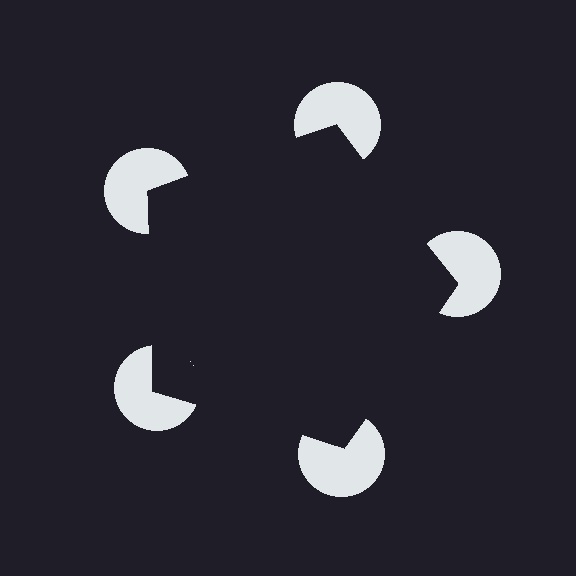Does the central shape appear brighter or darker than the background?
It typically appears slightly darker than the background, even though no actual brightness change is drawn.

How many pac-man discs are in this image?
There are 5 — one at each vertex of the illusory pentagon.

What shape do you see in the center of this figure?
An illusory pentagon — its edges are inferred from the aligned wedge cuts in the pac-man discs, not physically drawn.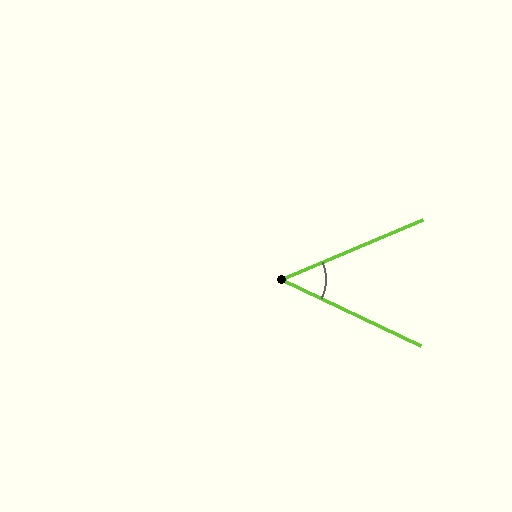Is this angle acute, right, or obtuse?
It is acute.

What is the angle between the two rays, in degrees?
Approximately 49 degrees.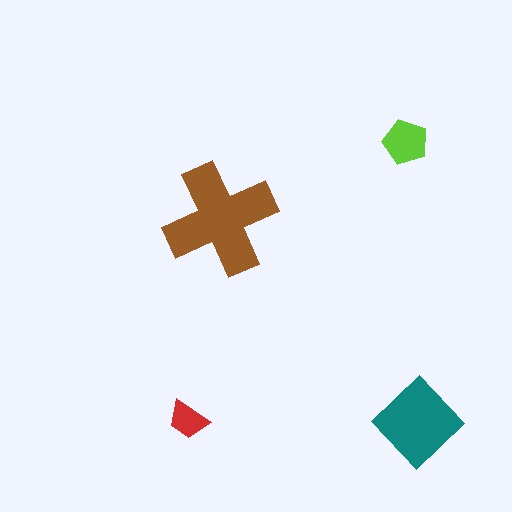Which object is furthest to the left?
The red trapezoid is leftmost.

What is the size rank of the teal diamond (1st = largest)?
2nd.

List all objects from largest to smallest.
The brown cross, the teal diamond, the lime pentagon, the red trapezoid.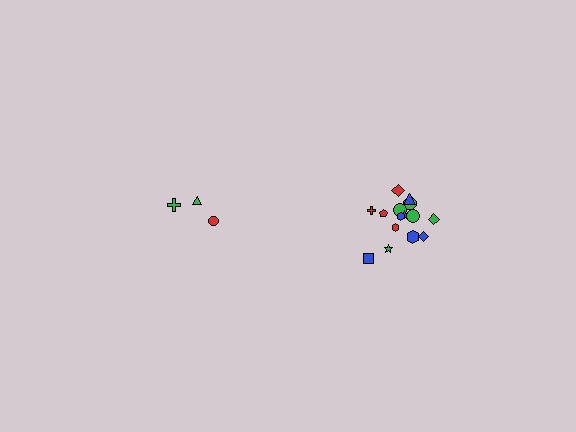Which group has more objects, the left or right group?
The right group.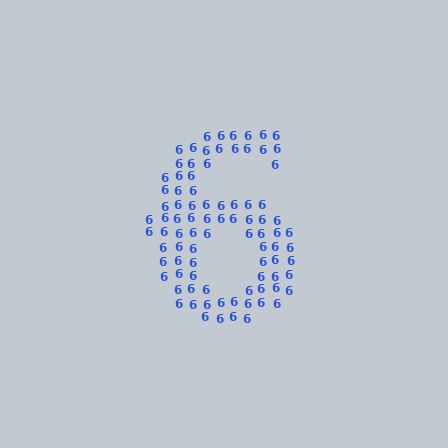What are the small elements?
The small elements are digit 6's.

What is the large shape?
The large shape is the digit 6.